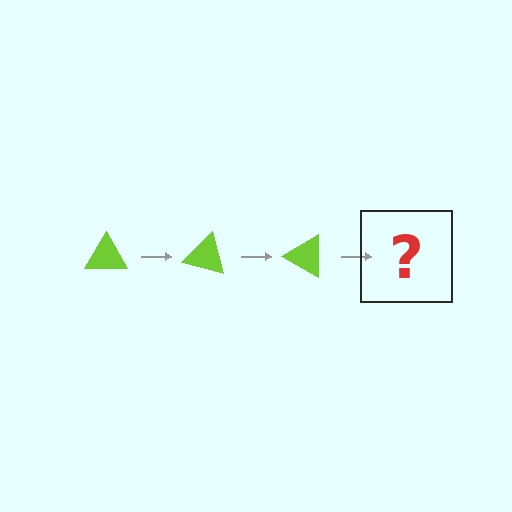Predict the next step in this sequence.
The next step is a lime triangle rotated 45 degrees.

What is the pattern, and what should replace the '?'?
The pattern is that the triangle rotates 15 degrees each step. The '?' should be a lime triangle rotated 45 degrees.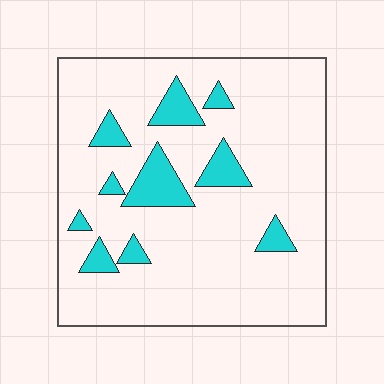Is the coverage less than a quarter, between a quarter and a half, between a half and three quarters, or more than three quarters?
Less than a quarter.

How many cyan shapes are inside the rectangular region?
10.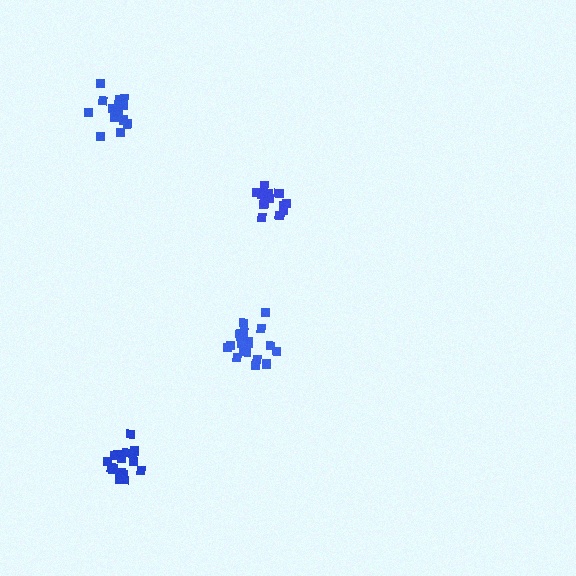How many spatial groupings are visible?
There are 4 spatial groupings.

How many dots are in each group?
Group 1: 17 dots, Group 2: 20 dots, Group 3: 14 dots, Group 4: 15 dots (66 total).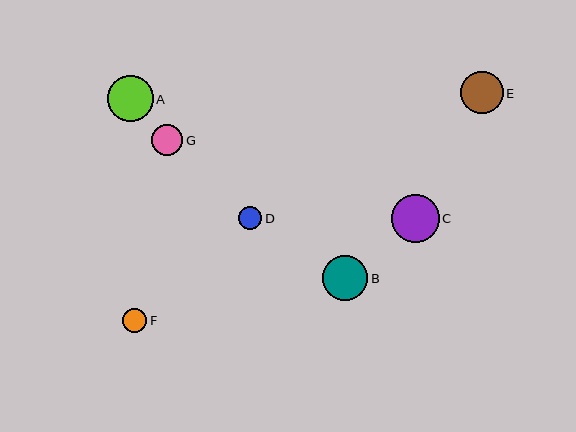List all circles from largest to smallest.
From largest to smallest: C, A, B, E, G, F, D.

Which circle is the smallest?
Circle D is the smallest with a size of approximately 23 pixels.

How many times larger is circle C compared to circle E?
Circle C is approximately 1.1 times the size of circle E.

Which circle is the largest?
Circle C is the largest with a size of approximately 48 pixels.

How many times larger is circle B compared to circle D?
Circle B is approximately 2.0 times the size of circle D.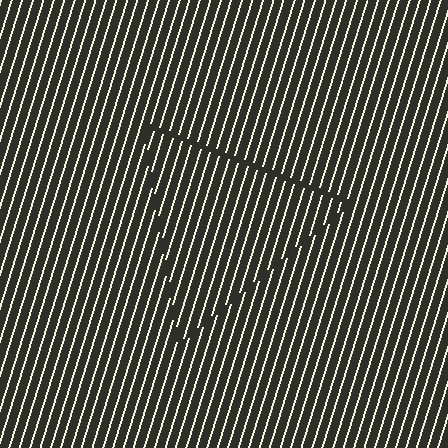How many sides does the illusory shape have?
3 sides — the line-ends trace a triangle.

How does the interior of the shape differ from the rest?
The interior of the shape contains the same grating, shifted by half a period — the contour is defined by the phase discontinuity where line-ends from the inner and outer gratings abut.